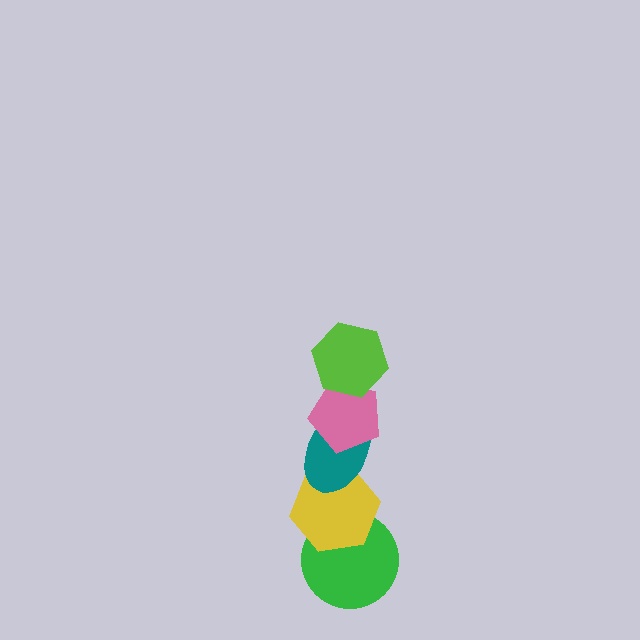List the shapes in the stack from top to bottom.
From top to bottom: the lime hexagon, the pink pentagon, the teal ellipse, the yellow hexagon, the green circle.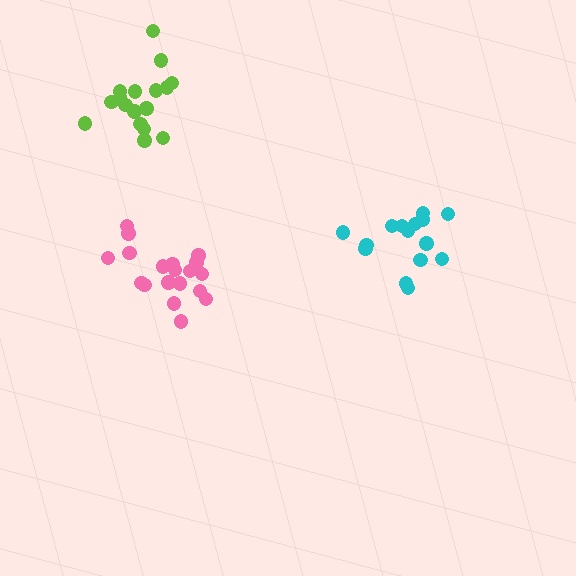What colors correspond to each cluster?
The clusters are colored: cyan, pink, lime.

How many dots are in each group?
Group 1: 15 dots, Group 2: 19 dots, Group 3: 17 dots (51 total).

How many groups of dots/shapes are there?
There are 3 groups.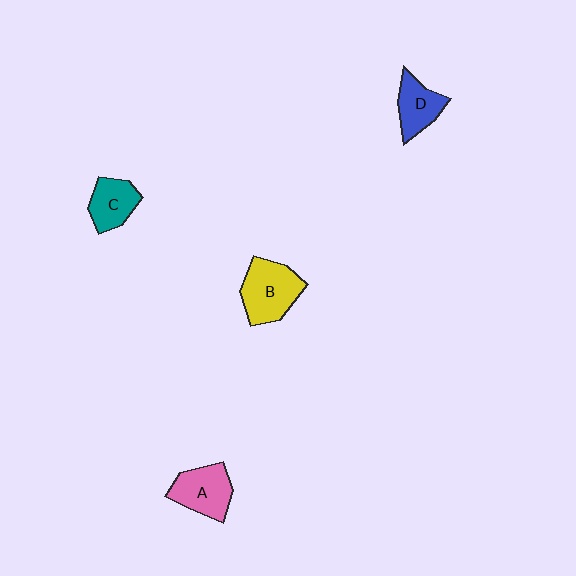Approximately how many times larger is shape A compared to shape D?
Approximately 1.2 times.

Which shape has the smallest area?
Shape C (teal).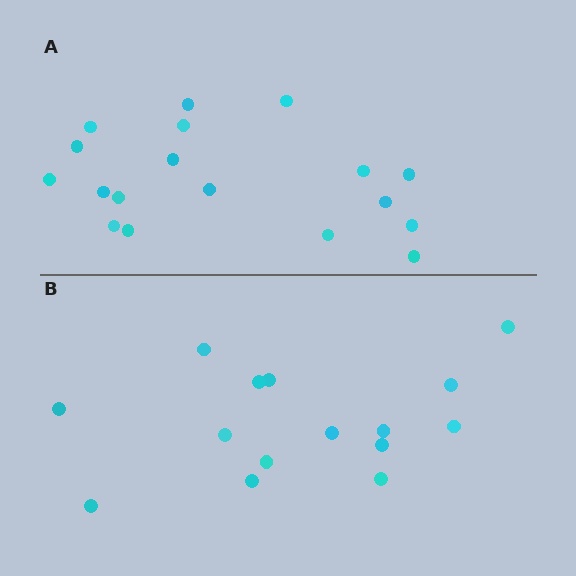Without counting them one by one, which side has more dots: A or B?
Region A (the top region) has more dots.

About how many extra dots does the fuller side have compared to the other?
Region A has just a few more — roughly 2 or 3 more dots than region B.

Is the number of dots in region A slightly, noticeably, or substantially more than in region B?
Region A has only slightly more — the two regions are fairly close. The ratio is roughly 1.2 to 1.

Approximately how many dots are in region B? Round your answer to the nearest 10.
About 20 dots. (The exact count is 15, which rounds to 20.)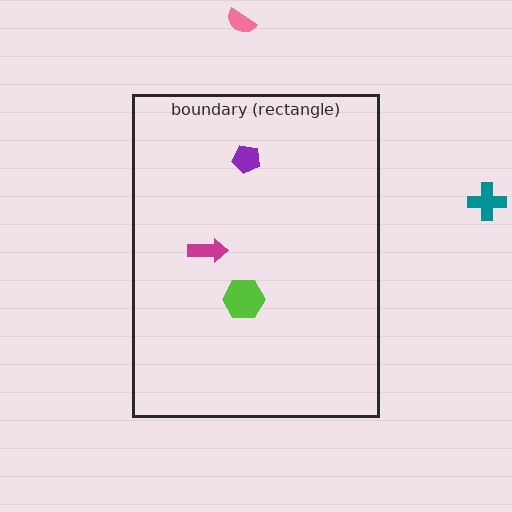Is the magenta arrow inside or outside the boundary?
Inside.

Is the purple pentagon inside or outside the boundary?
Inside.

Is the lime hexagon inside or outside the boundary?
Inside.